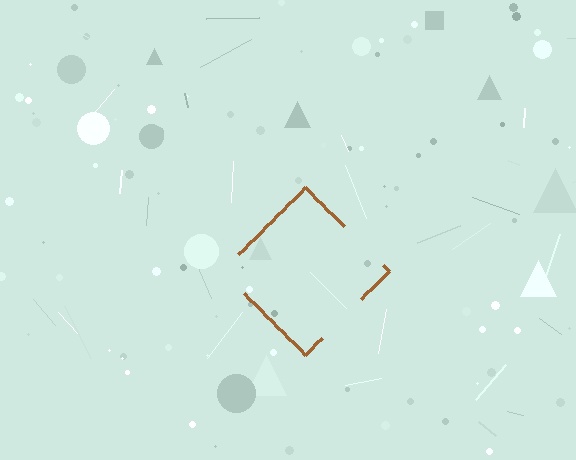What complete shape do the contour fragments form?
The contour fragments form a diamond.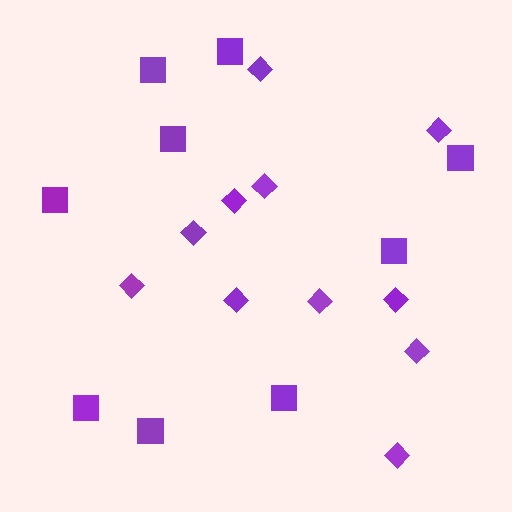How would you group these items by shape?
There are 2 groups: one group of squares (9) and one group of diamonds (11).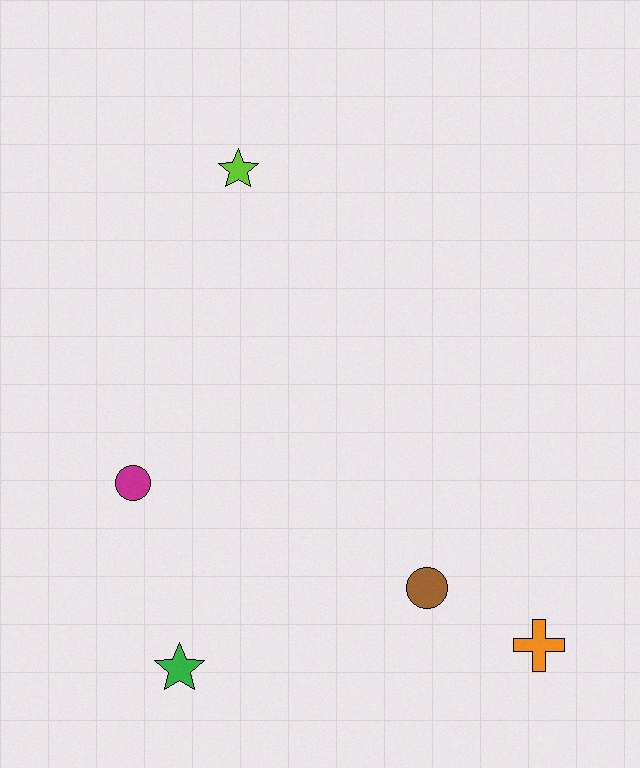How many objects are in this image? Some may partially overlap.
There are 5 objects.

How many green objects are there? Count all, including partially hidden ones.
There is 1 green object.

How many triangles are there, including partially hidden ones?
There are no triangles.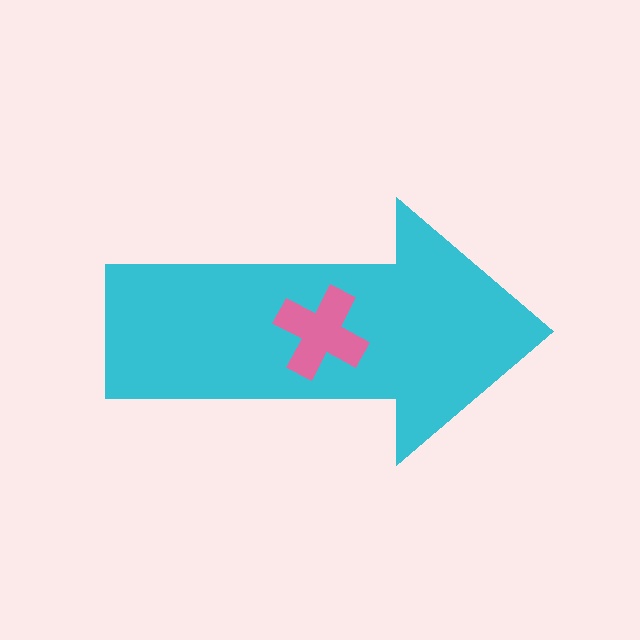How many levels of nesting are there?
2.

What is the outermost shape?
The cyan arrow.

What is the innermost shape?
The pink cross.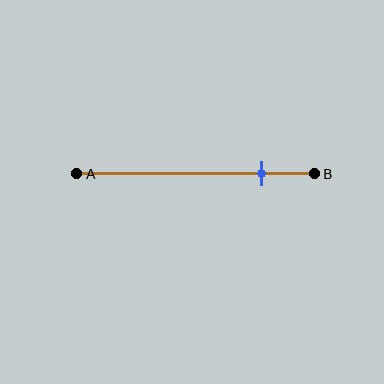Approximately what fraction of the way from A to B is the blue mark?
The blue mark is approximately 80% of the way from A to B.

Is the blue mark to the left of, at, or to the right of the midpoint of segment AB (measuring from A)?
The blue mark is to the right of the midpoint of segment AB.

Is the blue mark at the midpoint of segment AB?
No, the mark is at about 80% from A, not at the 50% midpoint.